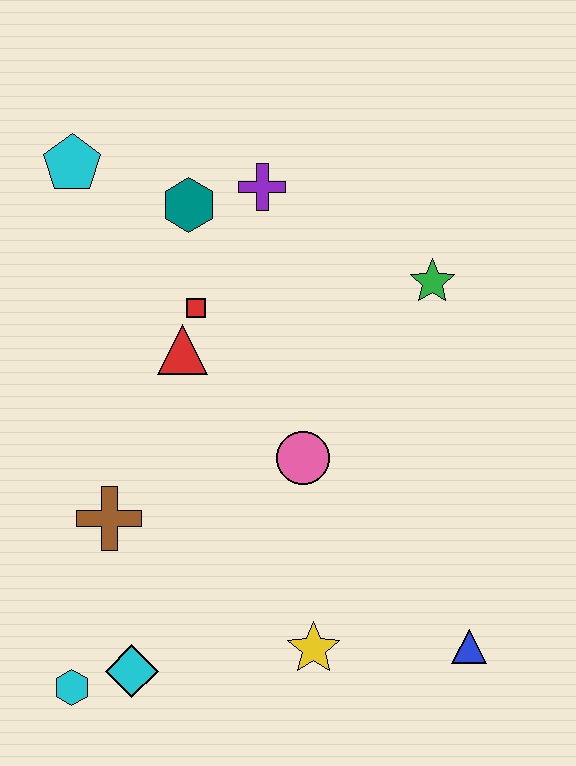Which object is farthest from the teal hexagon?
The blue triangle is farthest from the teal hexagon.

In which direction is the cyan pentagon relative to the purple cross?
The cyan pentagon is to the left of the purple cross.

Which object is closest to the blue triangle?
The yellow star is closest to the blue triangle.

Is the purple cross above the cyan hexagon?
Yes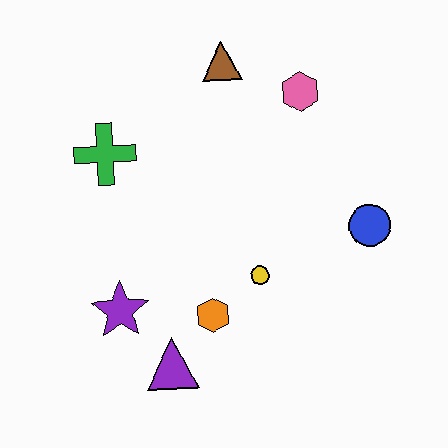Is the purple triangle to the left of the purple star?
No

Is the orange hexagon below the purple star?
Yes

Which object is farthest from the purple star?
The pink hexagon is farthest from the purple star.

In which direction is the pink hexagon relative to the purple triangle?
The pink hexagon is above the purple triangle.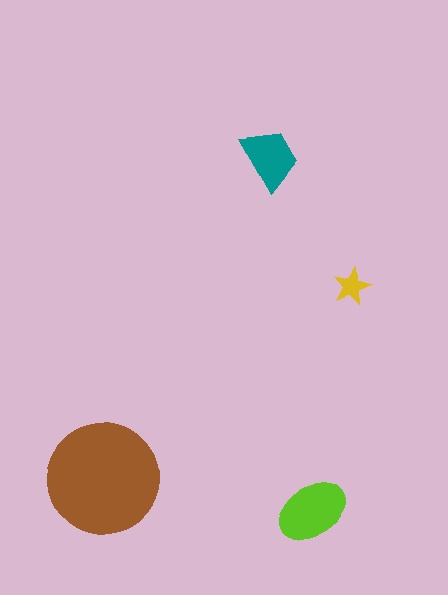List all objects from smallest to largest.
The yellow star, the teal trapezoid, the lime ellipse, the brown circle.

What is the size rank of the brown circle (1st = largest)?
1st.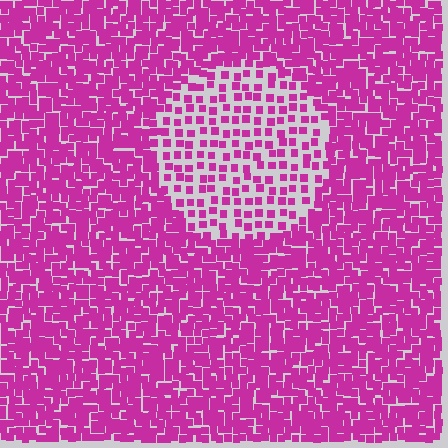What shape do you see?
I see a circle.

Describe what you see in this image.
The image contains small magenta elements arranged at two different densities. A circle-shaped region is visible where the elements are less densely packed than the surrounding area.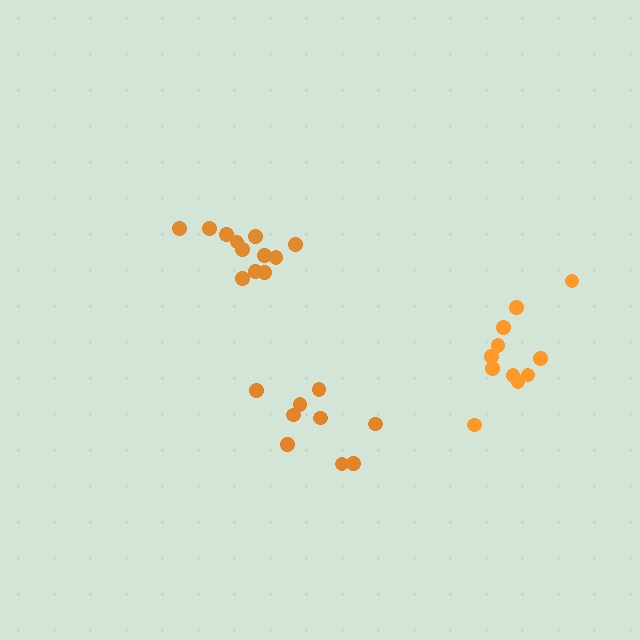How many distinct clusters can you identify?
There are 3 distinct clusters.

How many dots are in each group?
Group 1: 12 dots, Group 2: 9 dots, Group 3: 11 dots (32 total).